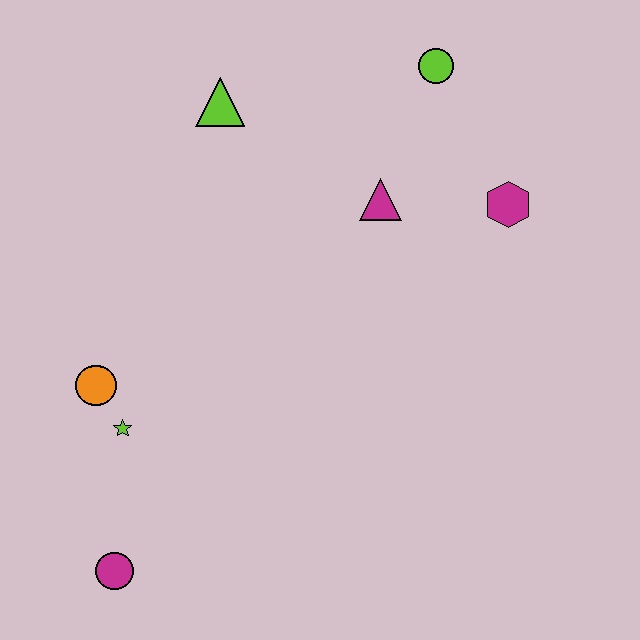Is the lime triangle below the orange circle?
No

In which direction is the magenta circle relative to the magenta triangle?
The magenta circle is below the magenta triangle.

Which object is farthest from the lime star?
The lime circle is farthest from the lime star.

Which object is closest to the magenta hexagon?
The magenta triangle is closest to the magenta hexagon.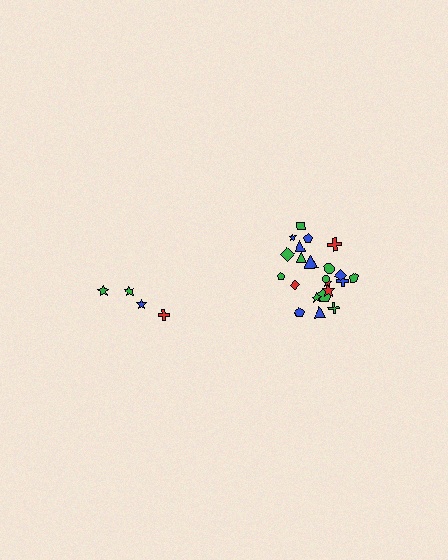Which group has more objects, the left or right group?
The right group.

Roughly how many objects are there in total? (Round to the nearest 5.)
Roughly 25 objects in total.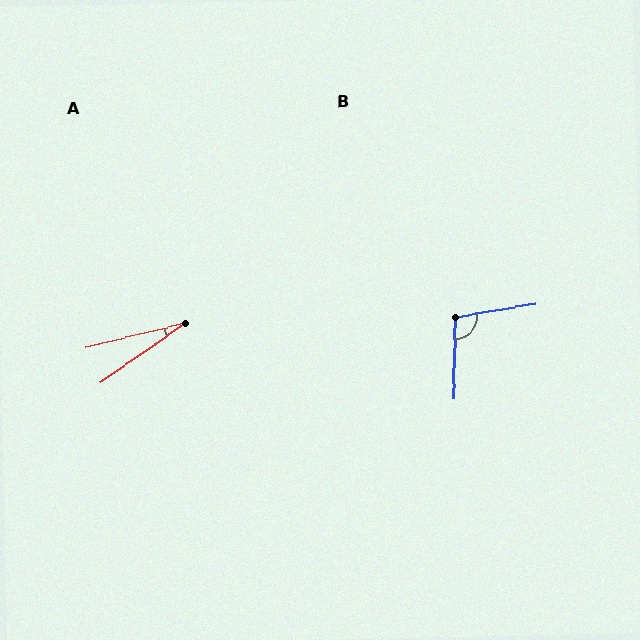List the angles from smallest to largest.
A (21°), B (101°).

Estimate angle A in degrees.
Approximately 21 degrees.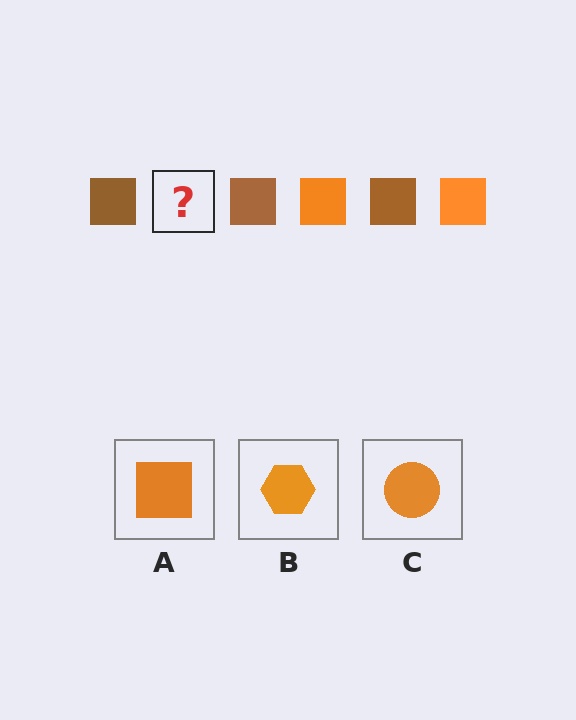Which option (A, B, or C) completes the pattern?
A.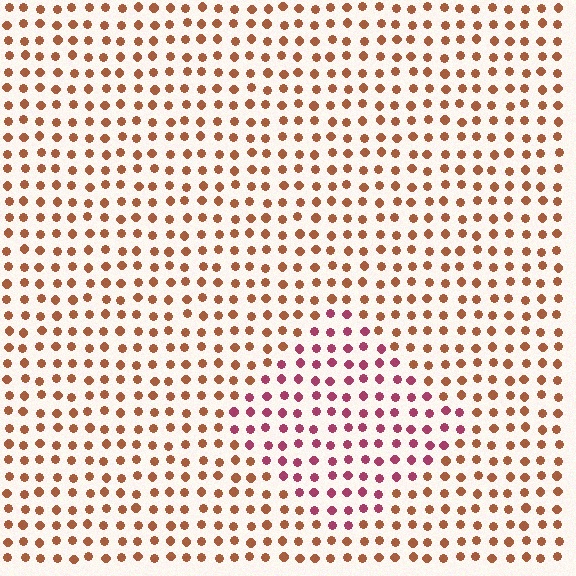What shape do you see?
I see a diamond.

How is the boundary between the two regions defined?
The boundary is defined purely by a slight shift in hue (about 43 degrees). Spacing, size, and orientation are identical on both sides.